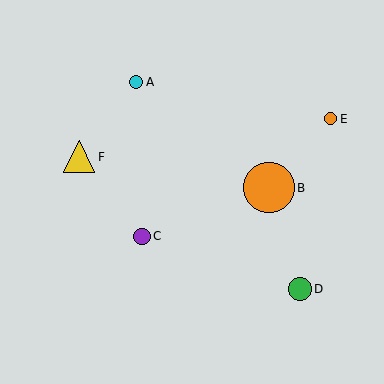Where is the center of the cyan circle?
The center of the cyan circle is at (136, 82).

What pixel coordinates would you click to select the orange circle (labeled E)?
Click at (331, 119) to select the orange circle E.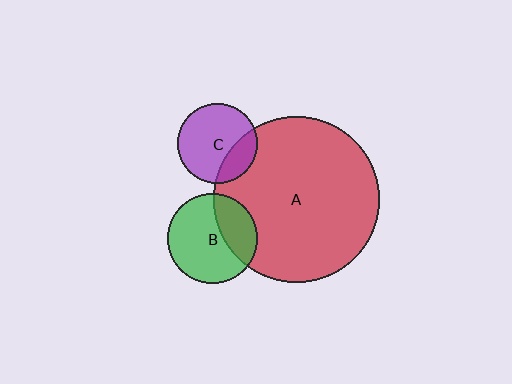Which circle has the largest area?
Circle A (red).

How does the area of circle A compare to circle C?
Approximately 4.4 times.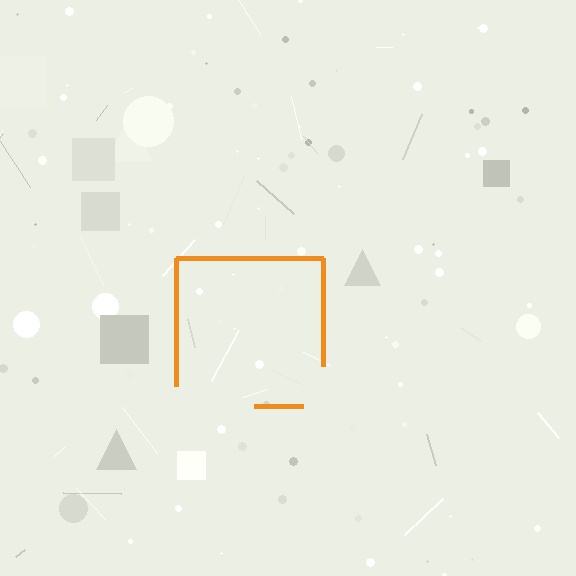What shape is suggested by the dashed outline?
The dashed outline suggests a square.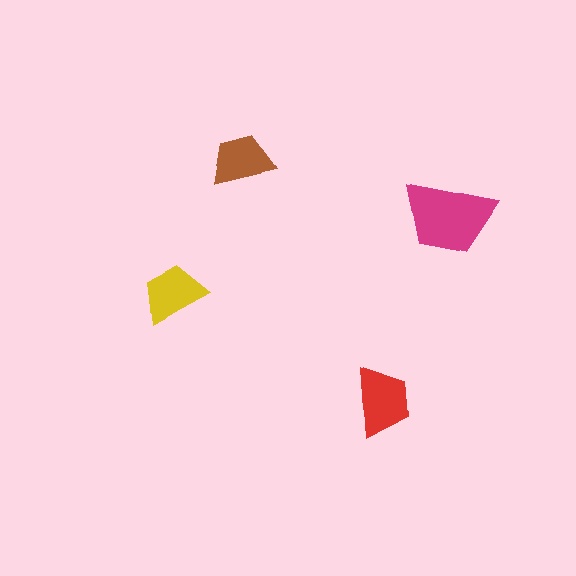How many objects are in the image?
There are 4 objects in the image.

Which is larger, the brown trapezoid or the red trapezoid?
The red one.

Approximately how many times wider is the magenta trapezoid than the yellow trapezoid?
About 1.5 times wider.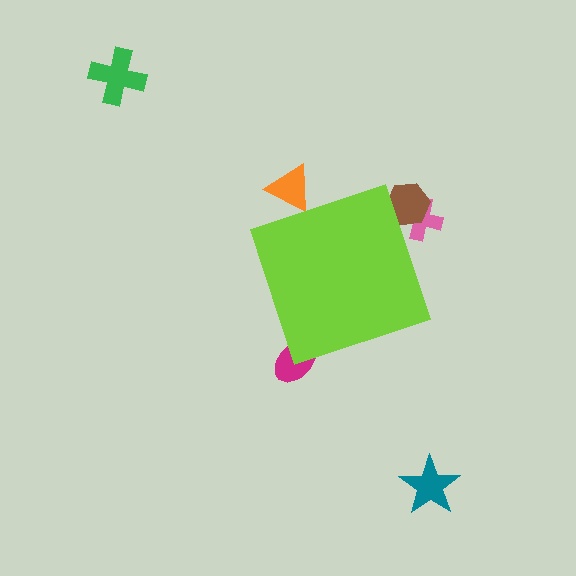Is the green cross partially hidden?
No, the green cross is fully visible.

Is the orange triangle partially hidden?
Yes, the orange triangle is partially hidden behind the lime diamond.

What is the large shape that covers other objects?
A lime diamond.